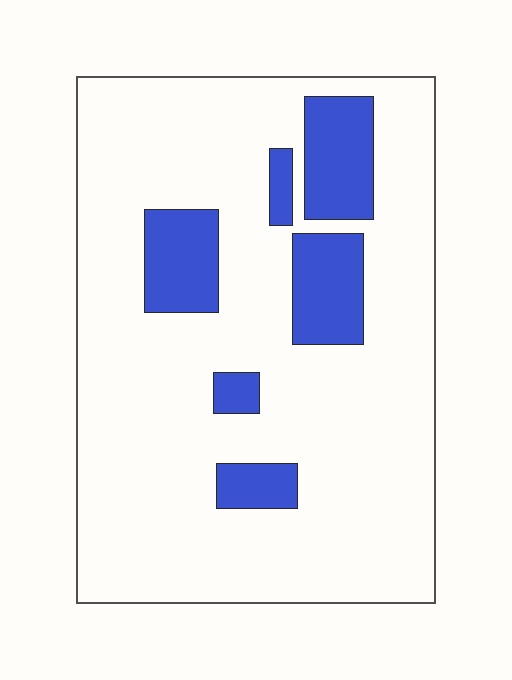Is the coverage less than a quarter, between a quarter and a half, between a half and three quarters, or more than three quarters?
Less than a quarter.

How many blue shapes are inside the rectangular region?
6.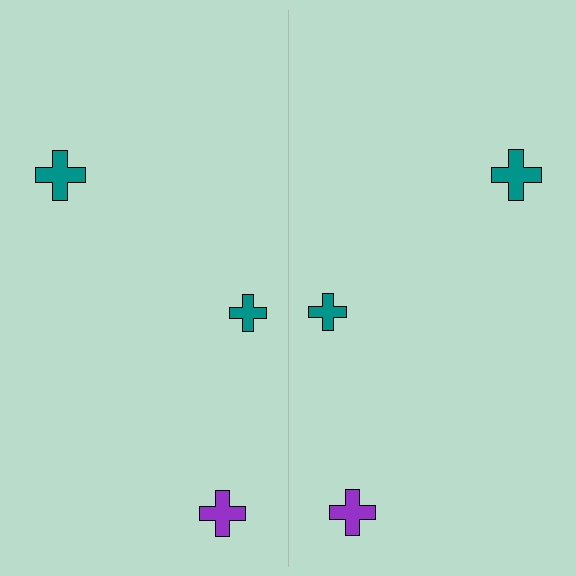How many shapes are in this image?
There are 6 shapes in this image.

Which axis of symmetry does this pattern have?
The pattern has a vertical axis of symmetry running through the center of the image.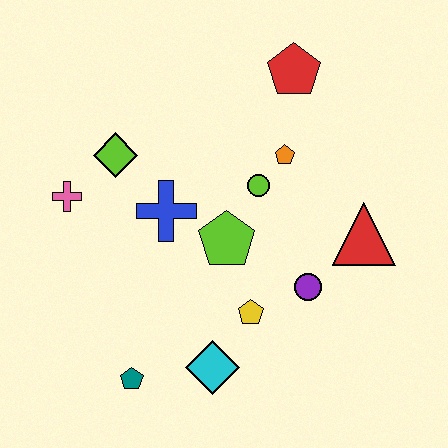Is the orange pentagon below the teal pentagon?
No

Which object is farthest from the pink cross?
The red triangle is farthest from the pink cross.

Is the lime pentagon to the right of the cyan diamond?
Yes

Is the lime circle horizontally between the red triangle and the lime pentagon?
Yes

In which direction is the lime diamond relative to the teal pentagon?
The lime diamond is above the teal pentagon.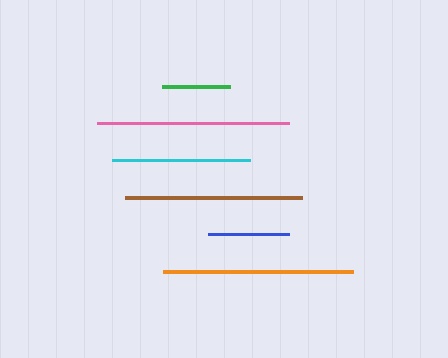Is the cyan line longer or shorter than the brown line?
The brown line is longer than the cyan line.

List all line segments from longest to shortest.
From longest to shortest: pink, orange, brown, cyan, blue, green.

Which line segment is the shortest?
The green line is the shortest at approximately 68 pixels.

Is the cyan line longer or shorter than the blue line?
The cyan line is longer than the blue line.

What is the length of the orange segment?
The orange segment is approximately 190 pixels long.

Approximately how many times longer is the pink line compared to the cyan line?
The pink line is approximately 1.4 times the length of the cyan line.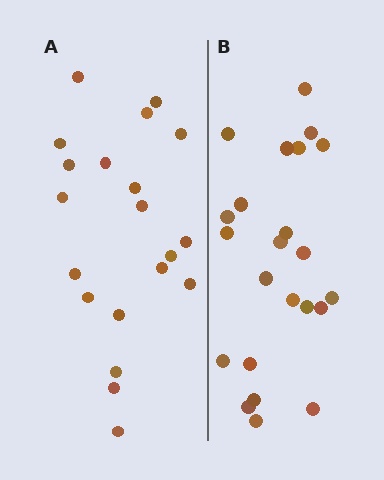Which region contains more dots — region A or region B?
Region B (the right region) has more dots.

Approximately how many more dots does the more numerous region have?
Region B has just a few more — roughly 2 or 3 more dots than region A.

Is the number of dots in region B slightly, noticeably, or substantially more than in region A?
Region B has only slightly more — the two regions are fairly close. The ratio is roughly 1.1 to 1.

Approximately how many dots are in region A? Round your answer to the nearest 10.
About 20 dots.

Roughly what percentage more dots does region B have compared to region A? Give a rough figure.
About 15% more.